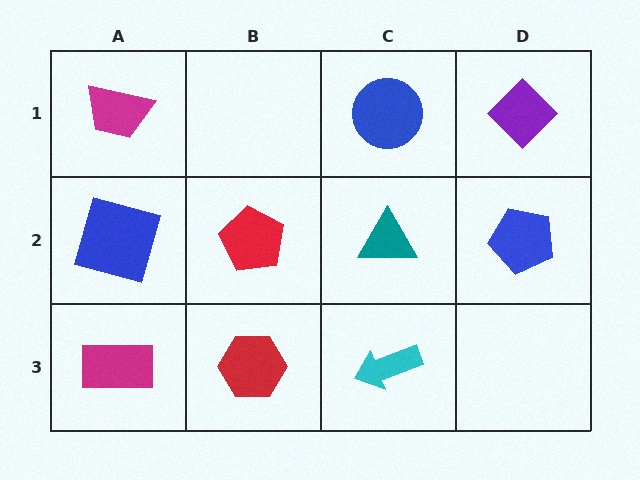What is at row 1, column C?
A blue circle.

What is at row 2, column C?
A teal triangle.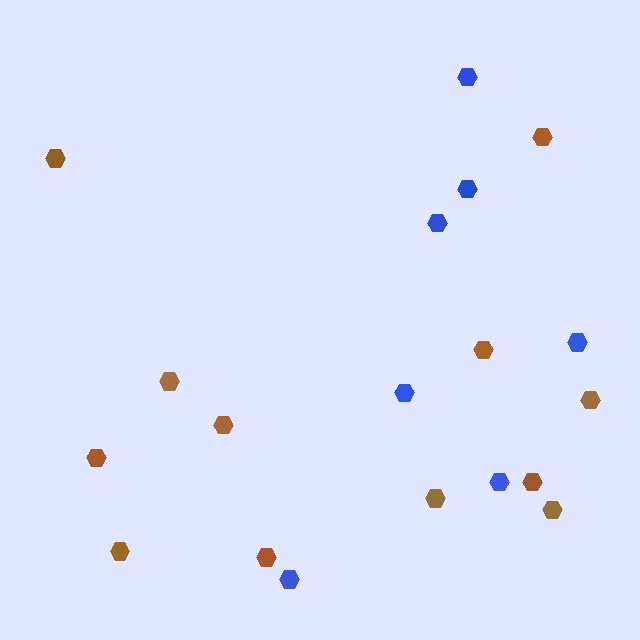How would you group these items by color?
There are 2 groups: one group of blue hexagons (7) and one group of brown hexagons (12).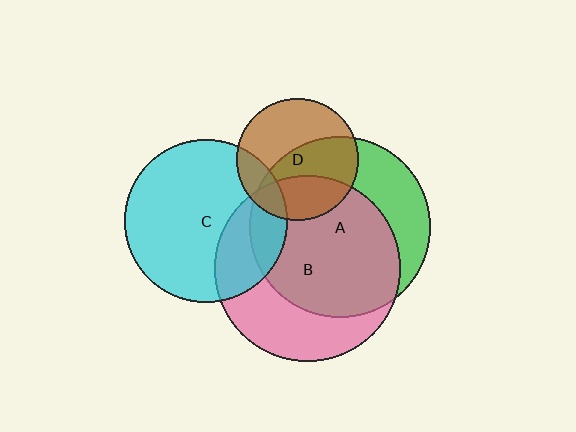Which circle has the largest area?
Circle B (pink).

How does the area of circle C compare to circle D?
Approximately 1.8 times.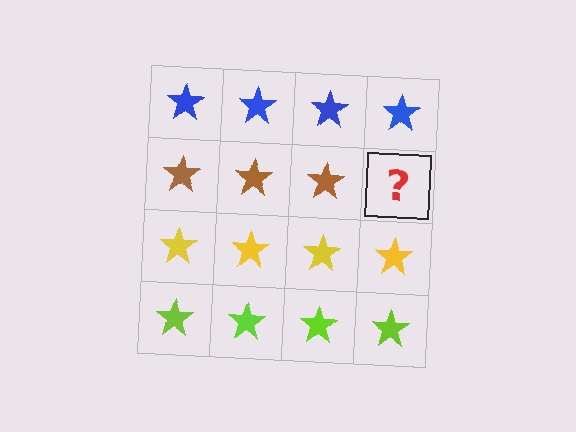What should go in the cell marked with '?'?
The missing cell should contain a brown star.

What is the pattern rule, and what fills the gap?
The rule is that each row has a consistent color. The gap should be filled with a brown star.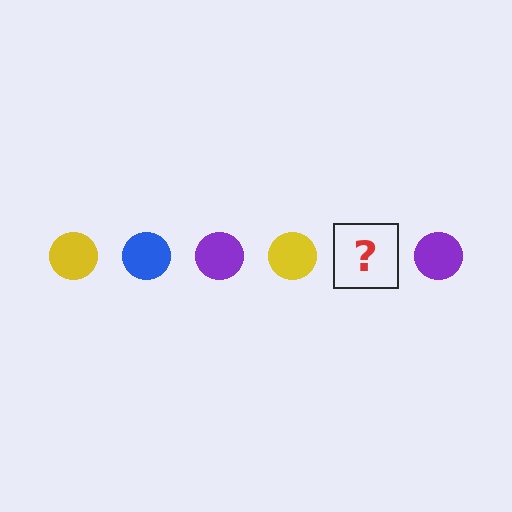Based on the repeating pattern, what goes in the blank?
The blank should be a blue circle.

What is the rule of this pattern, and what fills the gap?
The rule is that the pattern cycles through yellow, blue, purple circles. The gap should be filled with a blue circle.